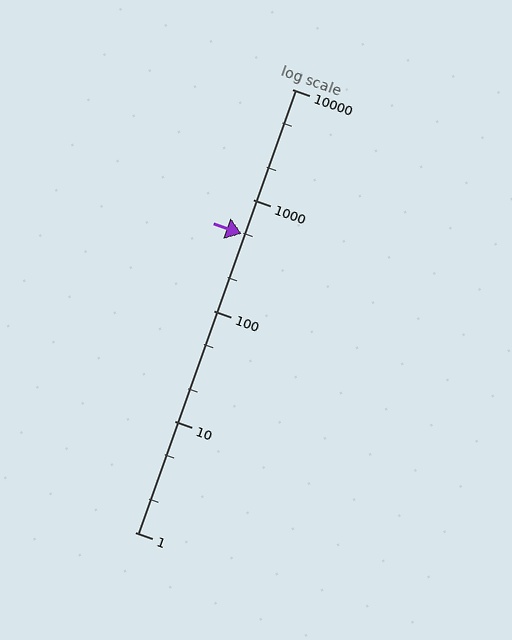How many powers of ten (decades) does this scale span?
The scale spans 4 decades, from 1 to 10000.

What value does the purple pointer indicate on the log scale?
The pointer indicates approximately 490.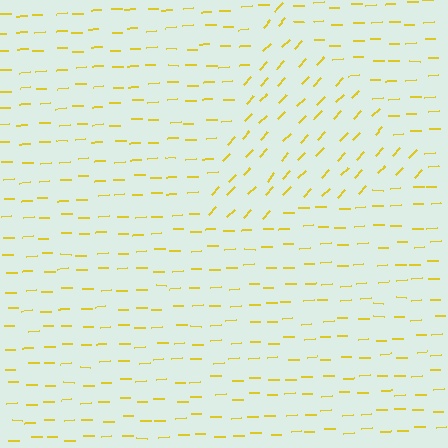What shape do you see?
I see a triangle.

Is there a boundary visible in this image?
Yes, there is a texture boundary formed by a change in line orientation.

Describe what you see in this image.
The image is filled with small yellow line segments. A triangle region in the image has lines oriented differently from the surrounding lines, creating a visible texture boundary.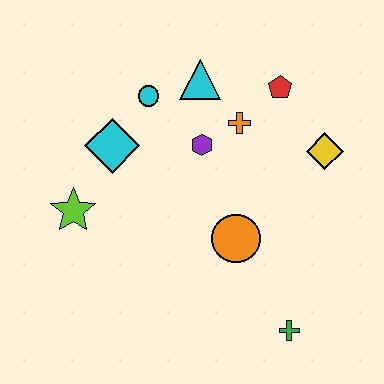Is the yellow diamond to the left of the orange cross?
No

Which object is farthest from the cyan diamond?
The green cross is farthest from the cyan diamond.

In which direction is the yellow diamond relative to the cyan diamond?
The yellow diamond is to the right of the cyan diamond.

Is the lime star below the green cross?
No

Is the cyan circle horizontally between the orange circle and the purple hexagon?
No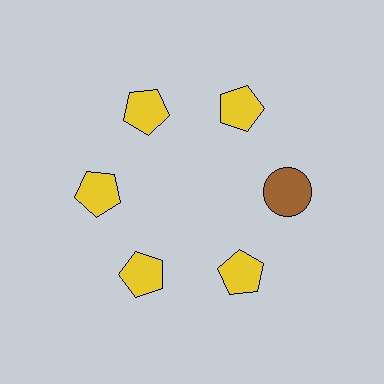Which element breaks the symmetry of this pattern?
The brown circle at roughly the 3 o'clock position breaks the symmetry. All other shapes are yellow pentagons.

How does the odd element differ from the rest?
It differs in both color (brown instead of yellow) and shape (circle instead of pentagon).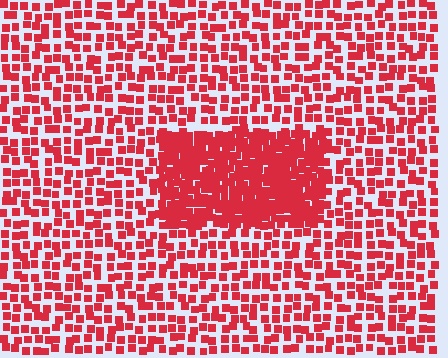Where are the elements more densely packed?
The elements are more densely packed inside the rectangle boundary.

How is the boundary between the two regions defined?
The boundary is defined by a change in element density (approximately 2.3x ratio). All elements are the same color, size, and shape.